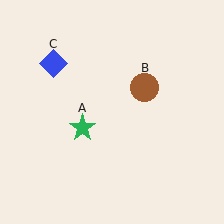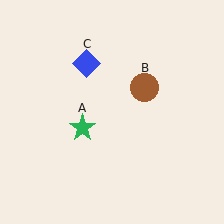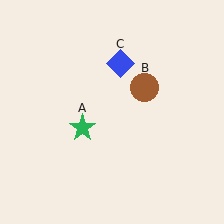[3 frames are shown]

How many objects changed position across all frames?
1 object changed position: blue diamond (object C).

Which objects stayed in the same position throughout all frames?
Green star (object A) and brown circle (object B) remained stationary.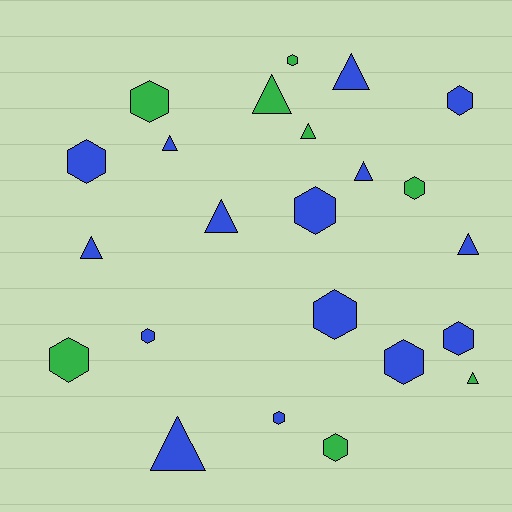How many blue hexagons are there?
There are 8 blue hexagons.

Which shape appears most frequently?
Hexagon, with 13 objects.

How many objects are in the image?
There are 23 objects.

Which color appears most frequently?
Blue, with 15 objects.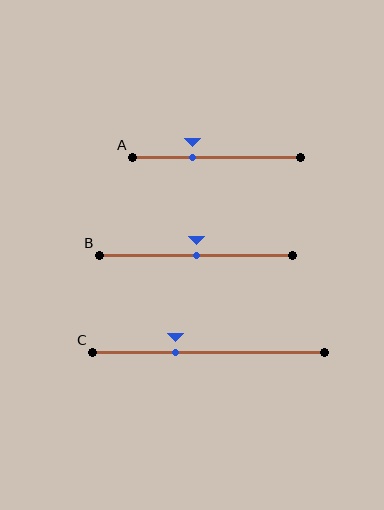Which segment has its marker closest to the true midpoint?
Segment B has its marker closest to the true midpoint.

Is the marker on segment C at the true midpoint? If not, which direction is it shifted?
No, the marker on segment C is shifted to the left by about 14% of the segment length.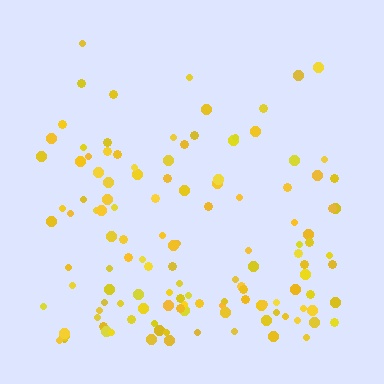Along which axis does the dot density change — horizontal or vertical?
Vertical.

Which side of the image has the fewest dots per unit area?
The top.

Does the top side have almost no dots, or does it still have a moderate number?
Still a moderate number, just noticeably fewer than the bottom.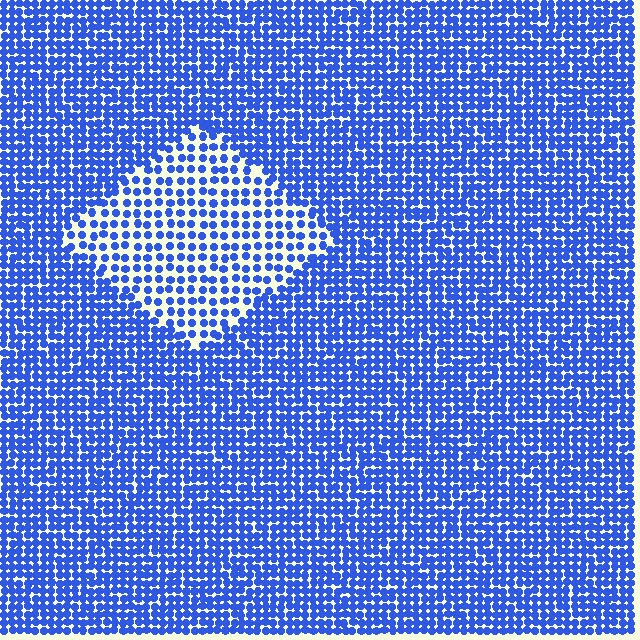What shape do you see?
I see a diamond.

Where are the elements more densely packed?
The elements are more densely packed outside the diamond boundary.